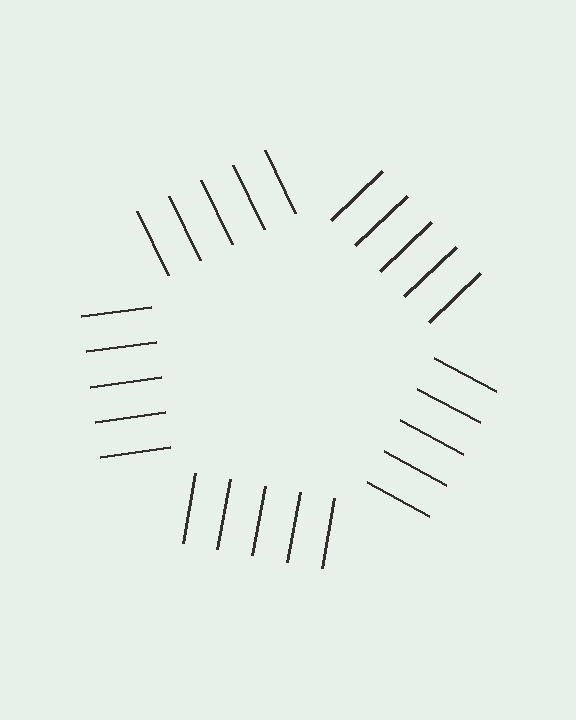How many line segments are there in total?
25 — 5 along each of the 5 edges.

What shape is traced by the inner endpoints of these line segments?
An illusory pentagon — the line segments terminate on its edges but no continuous stroke is drawn.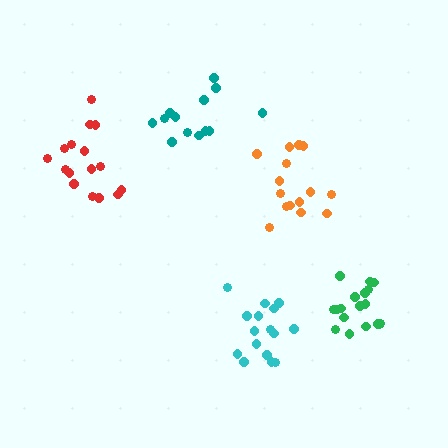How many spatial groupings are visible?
There are 5 spatial groupings.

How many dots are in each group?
Group 1: 13 dots, Group 2: 16 dots, Group 3: 15 dots, Group 4: 18 dots, Group 5: 16 dots (78 total).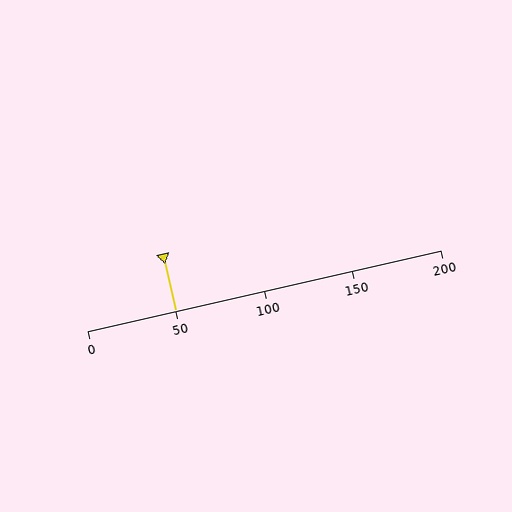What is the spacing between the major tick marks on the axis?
The major ticks are spaced 50 apart.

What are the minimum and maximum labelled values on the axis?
The axis runs from 0 to 200.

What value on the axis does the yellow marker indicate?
The marker indicates approximately 50.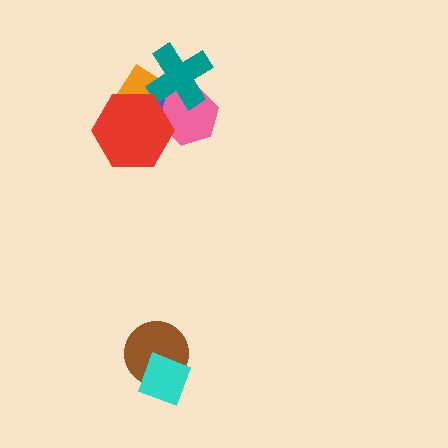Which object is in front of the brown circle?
The cyan diamond is in front of the brown circle.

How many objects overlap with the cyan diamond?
1 object overlaps with the cyan diamond.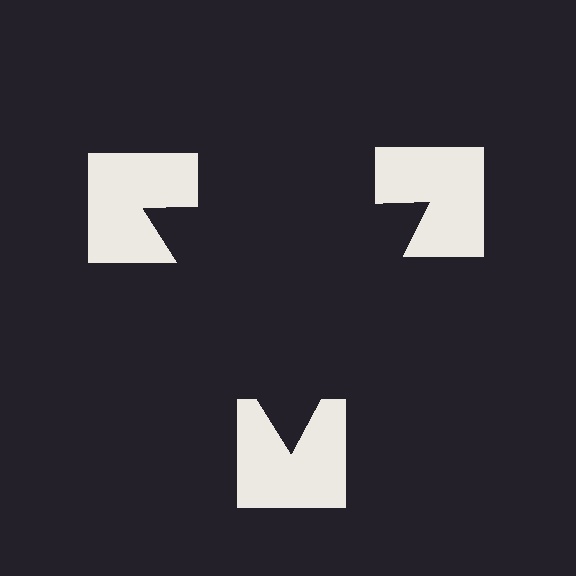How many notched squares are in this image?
There are 3 — one at each vertex of the illusory triangle.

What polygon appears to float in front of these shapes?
An illusory triangle — its edges are inferred from the aligned wedge cuts in the notched squares, not physically drawn.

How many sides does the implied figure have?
3 sides.